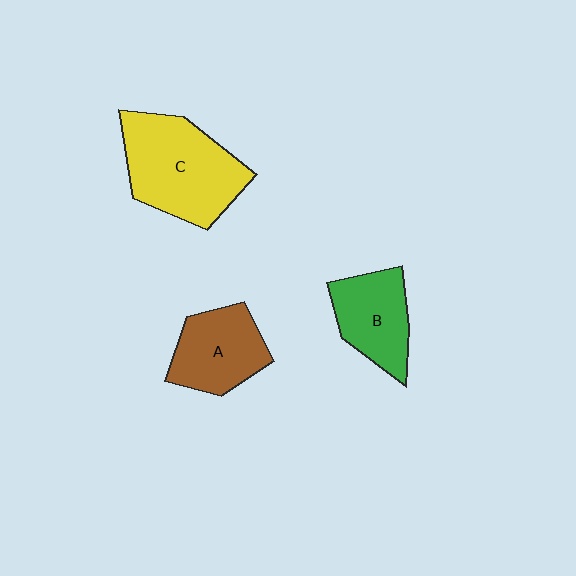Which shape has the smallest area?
Shape B (green).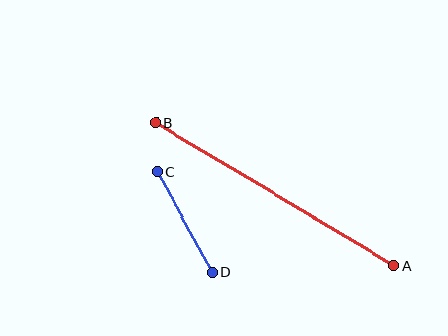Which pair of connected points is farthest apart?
Points A and B are farthest apart.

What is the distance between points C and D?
The distance is approximately 114 pixels.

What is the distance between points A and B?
The distance is approximately 277 pixels.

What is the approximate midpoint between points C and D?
The midpoint is at approximately (185, 222) pixels.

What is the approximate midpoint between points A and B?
The midpoint is at approximately (275, 194) pixels.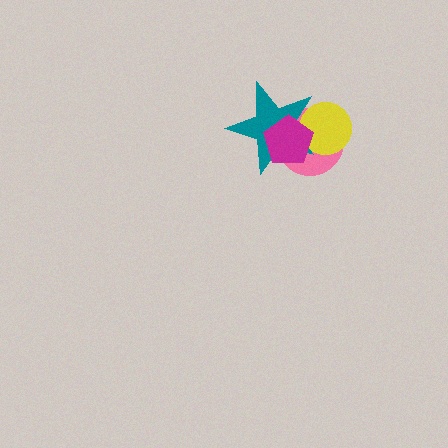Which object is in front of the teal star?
The magenta pentagon is in front of the teal star.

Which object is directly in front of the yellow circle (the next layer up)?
The teal star is directly in front of the yellow circle.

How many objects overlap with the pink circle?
3 objects overlap with the pink circle.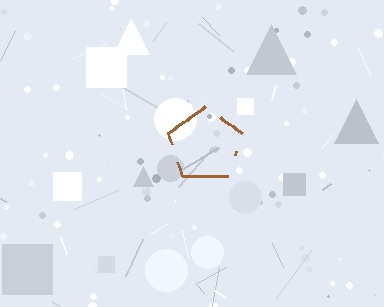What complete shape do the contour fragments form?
The contour fragments form a pentagon.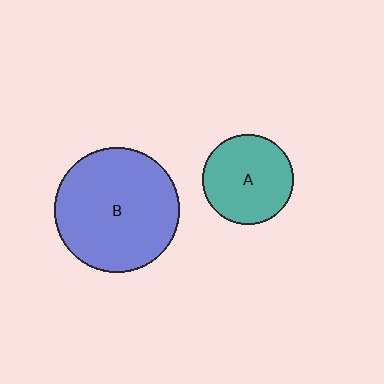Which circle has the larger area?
Circle B (blue).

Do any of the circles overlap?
No, none of the circles overlap.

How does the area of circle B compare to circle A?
Approximately 1.9 times.